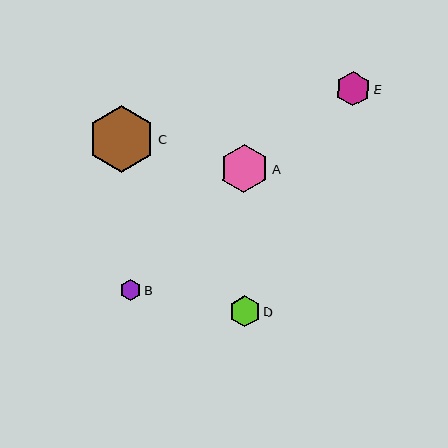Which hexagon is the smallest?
Hexagon B is the smallest with a size of approximately 21 pixels.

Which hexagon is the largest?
Hexagon C is the largest with a size of approximately 67 pixels.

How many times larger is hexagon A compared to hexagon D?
Hexagon A is approximately 1.6 times the size of hexagon D.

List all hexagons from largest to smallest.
From largest to smallest: C, A, E, D, B.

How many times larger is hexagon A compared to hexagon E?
Hexagon A is approximately 1.4 times the size of hexagon E.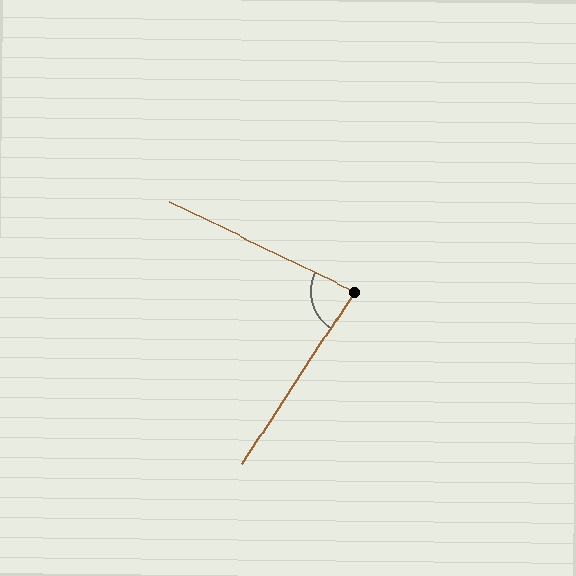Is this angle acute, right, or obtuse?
It is acute.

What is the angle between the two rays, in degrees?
Approximately 83 degrees.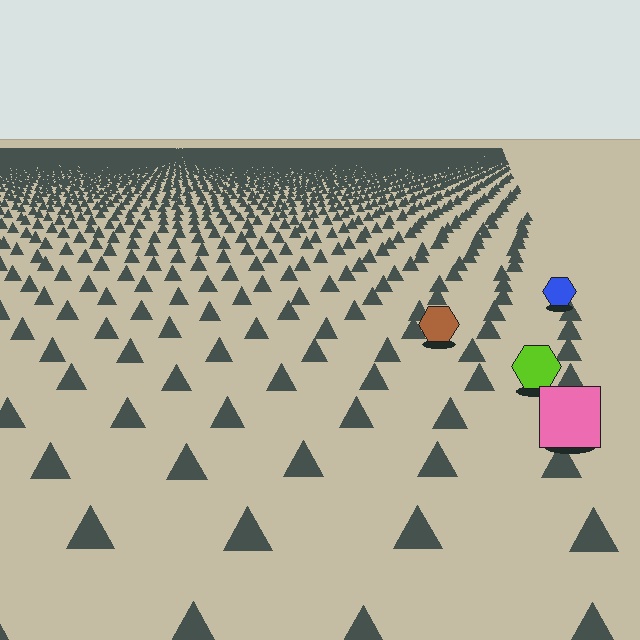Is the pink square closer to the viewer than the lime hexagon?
Yes. The pink square is closer — you can tell from the texture gradient: the ground texture is coarser near it.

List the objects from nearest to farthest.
From nearest to farthest: the pink square, the lime hexagon, the brown hexagon, the blue hexagon.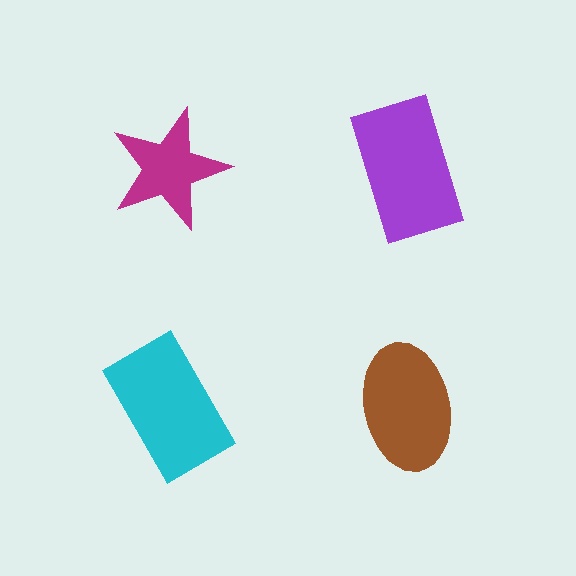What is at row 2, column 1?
A cyan rectangle.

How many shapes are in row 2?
2 shapes.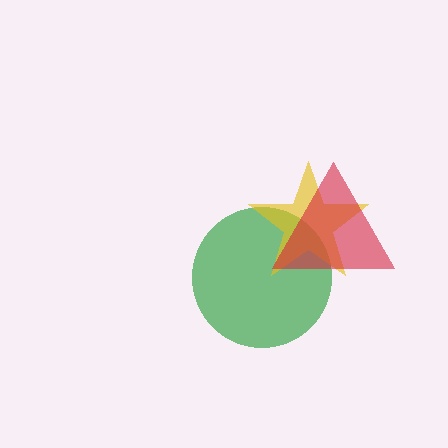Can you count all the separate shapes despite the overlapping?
Yes, there are 3 separate shapes.